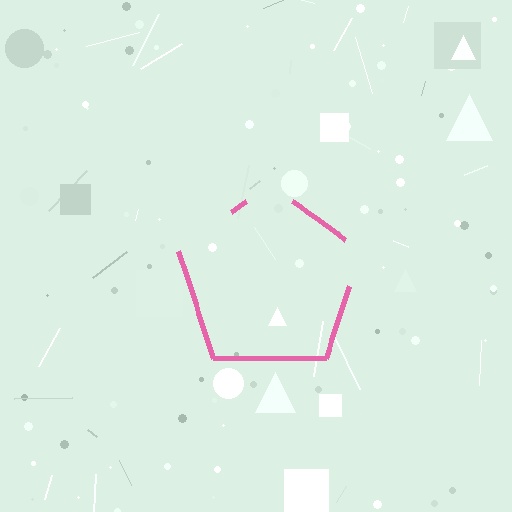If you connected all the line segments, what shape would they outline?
They would outline a pentagon.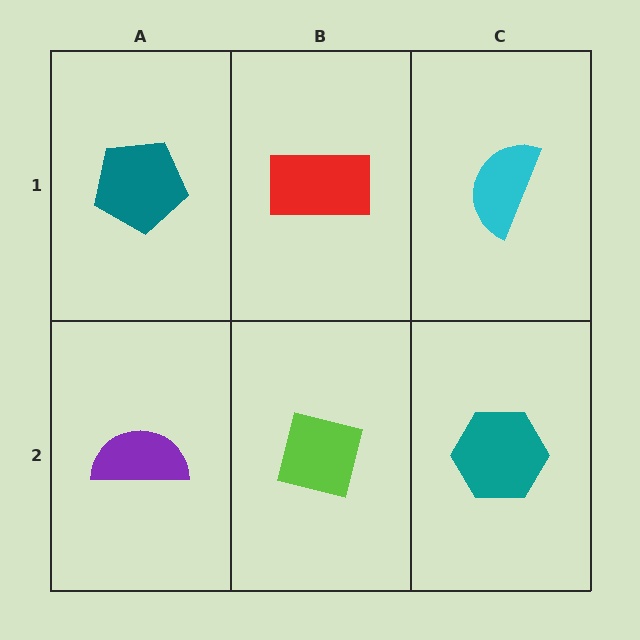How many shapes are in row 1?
3 shapes.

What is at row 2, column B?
A lime square.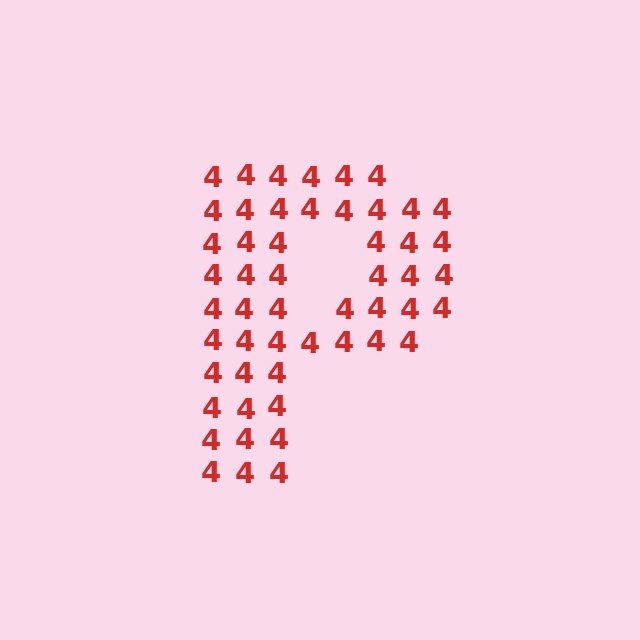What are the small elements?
The small elements are digit 4's.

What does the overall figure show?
The overall figure shows the letter P.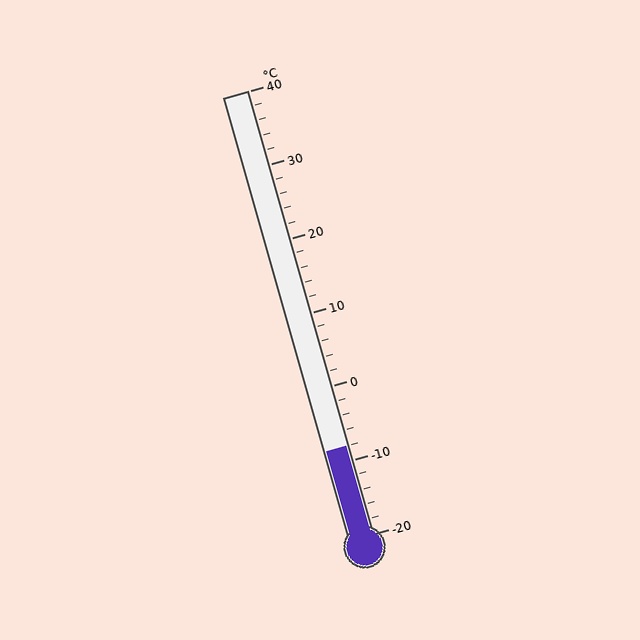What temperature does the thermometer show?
The thermometer shows approximately -8°C.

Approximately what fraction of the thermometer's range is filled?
The thermometer is filled to approximately 20% of its range.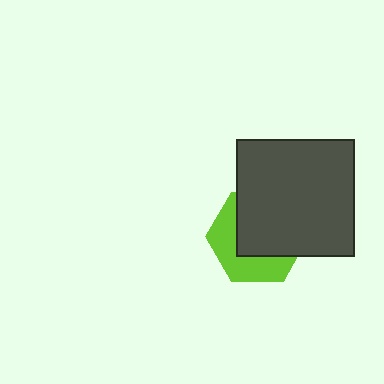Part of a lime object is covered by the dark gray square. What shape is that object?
It is a hexagon.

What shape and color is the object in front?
The object in front is a dark gray square.